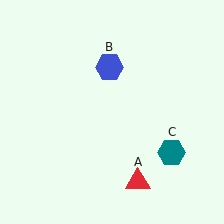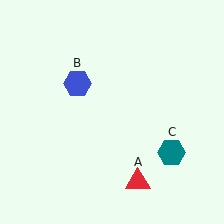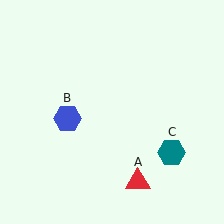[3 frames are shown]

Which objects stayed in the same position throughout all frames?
Red triangle (object A) and teal hexagon (object C) remained stationary.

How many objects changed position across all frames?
1 object changed position: blue hexagon (object B).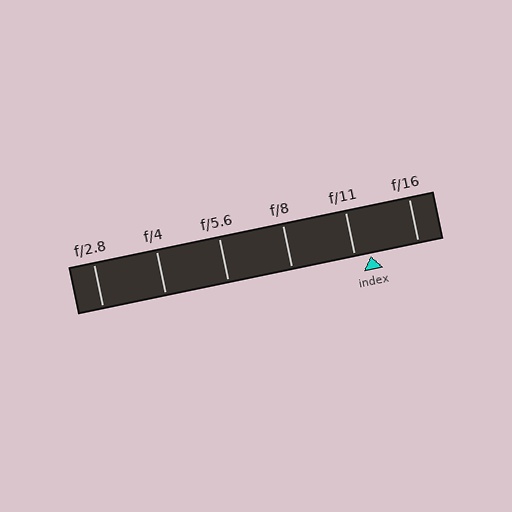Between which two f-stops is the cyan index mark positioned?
The index mark is between f/11 and f/16.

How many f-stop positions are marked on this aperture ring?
There are 6 f-stop positions marked.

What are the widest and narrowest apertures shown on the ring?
The widest aperture shown is f/2.8 and the narrowest is f/16.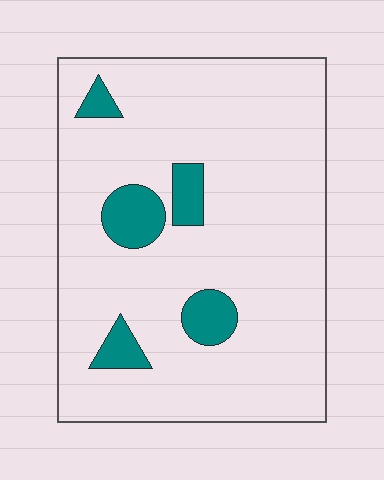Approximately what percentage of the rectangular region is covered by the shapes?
Approximately 10%.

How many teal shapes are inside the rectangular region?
5.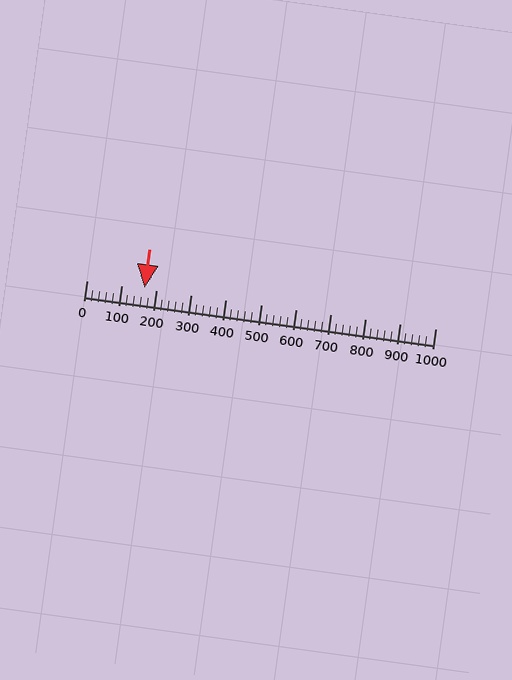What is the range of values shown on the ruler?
The ruler shows values from 0 to 1000.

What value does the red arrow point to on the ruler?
The red arrow points to approximately 168.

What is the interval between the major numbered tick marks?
The major tick marks are spaced 100 units apart.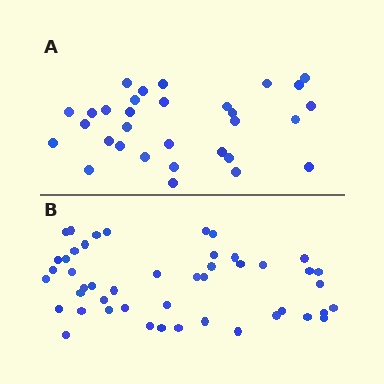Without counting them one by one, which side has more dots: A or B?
Region B (the bottom region) has more dots.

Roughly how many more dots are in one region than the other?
Region B has approximately 15 more dots than region A.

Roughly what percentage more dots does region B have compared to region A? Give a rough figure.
About 50% more.